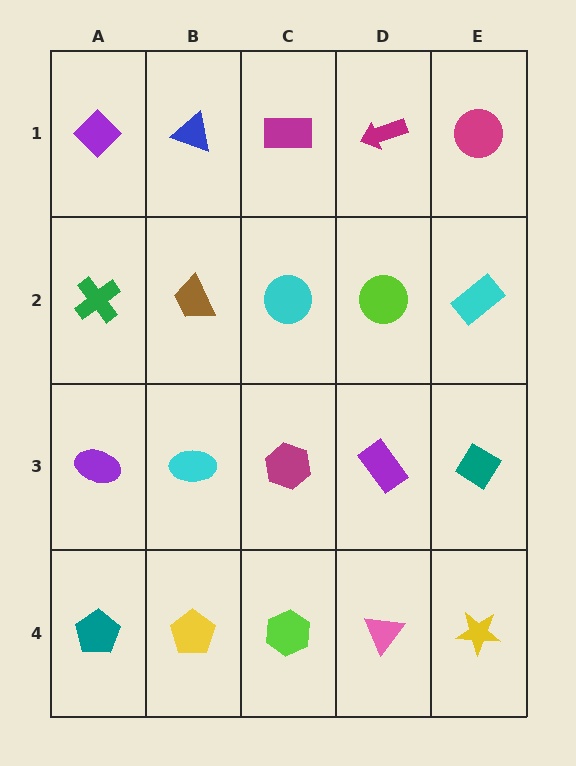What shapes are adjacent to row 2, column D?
A magenta arrow (row 1, column D), a purple rectangle (row 3, column D), a cyan circle (row 2, column C), a cyan rectangle (row 2, column E).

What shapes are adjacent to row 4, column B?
A cyan ellipse (row 3, column B), a teal pentagon (row 4, column A), a lime hexagon (row 4, column C).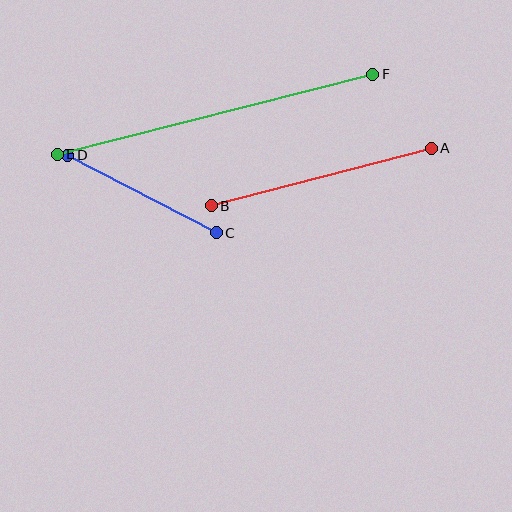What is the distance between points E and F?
The distance is approximately 325 pixels.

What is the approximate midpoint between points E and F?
The midpoint is at approximately (215, 114) pixels.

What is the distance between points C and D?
The distance is approximately 168 pixels.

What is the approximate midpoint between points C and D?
The midpoint is at approximately (142, 194) pixels.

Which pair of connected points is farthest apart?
Points E and F are farthest apart.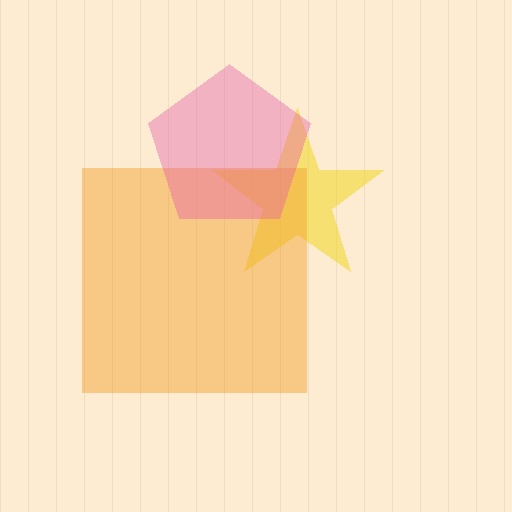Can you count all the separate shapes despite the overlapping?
Yes, there are 3 separate shapes.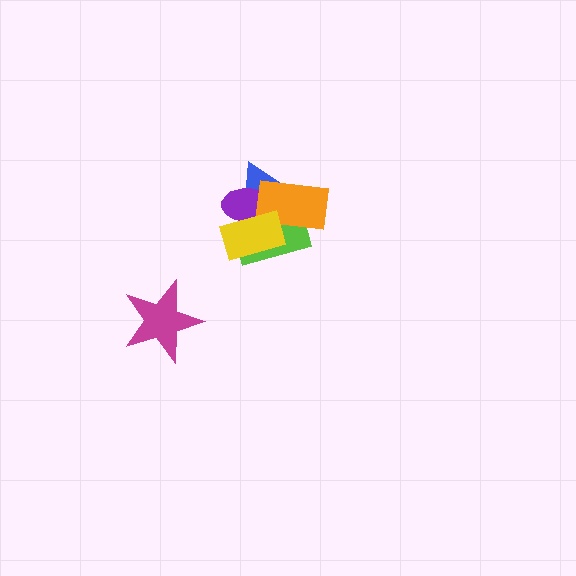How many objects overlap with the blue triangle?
4 objects overlap with the blue triangle.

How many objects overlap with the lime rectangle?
4 objects overlap with the lime rectangle.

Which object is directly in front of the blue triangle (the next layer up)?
The purple ellipse is directly in front of the blue triangle.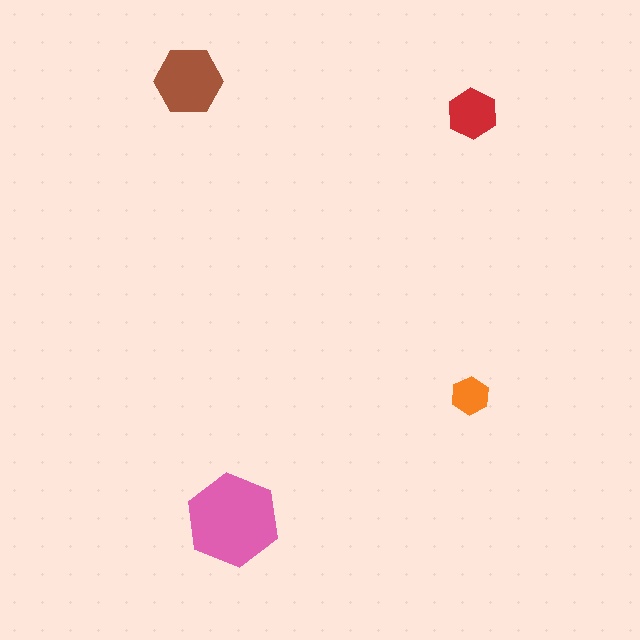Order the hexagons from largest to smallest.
the pink one, the brown one, the red one, the orange one.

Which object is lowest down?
The pink hexagon is bottommost.